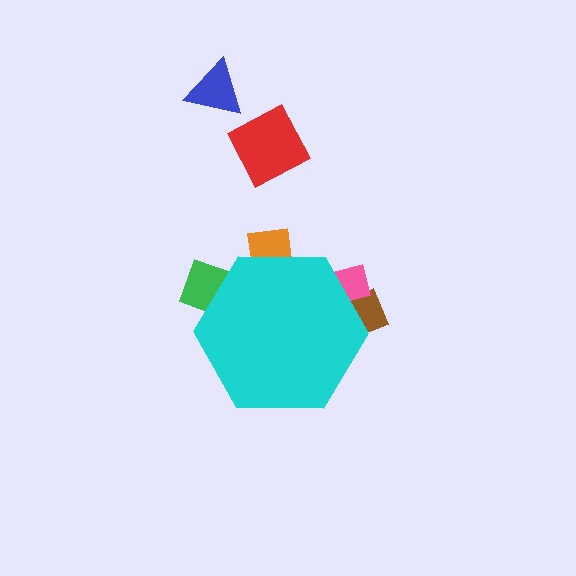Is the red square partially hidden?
No, the red square is fully visible.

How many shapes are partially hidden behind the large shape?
4 shapes are partially hidden.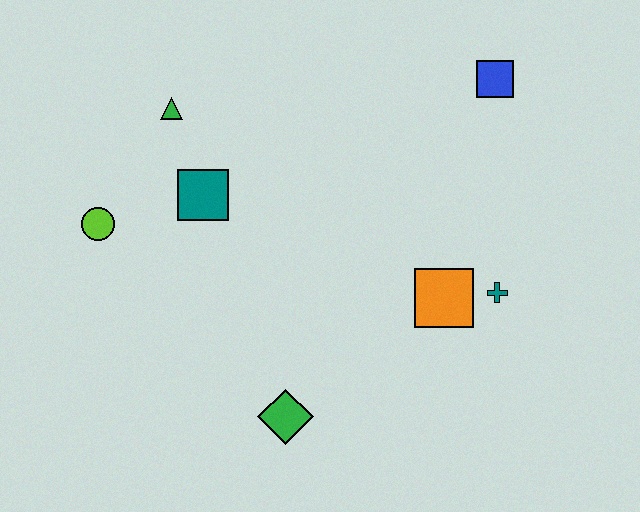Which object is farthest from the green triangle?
The teal cross is farthest from the green triangle.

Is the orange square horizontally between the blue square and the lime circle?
Yes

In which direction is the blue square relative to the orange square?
The blue square is above the orange square.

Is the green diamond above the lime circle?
No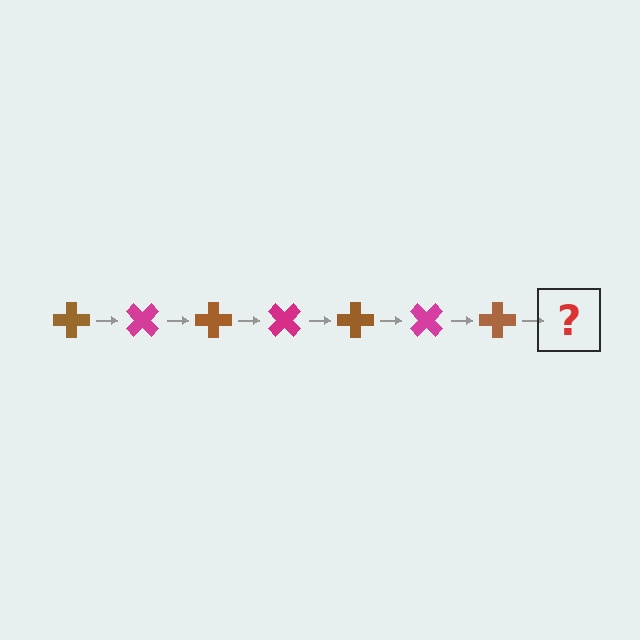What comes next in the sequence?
The next element should be a magenta cross, rotated 315 degrees from the start.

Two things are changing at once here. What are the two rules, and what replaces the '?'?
The two rules are that it rotates 45 degrees each step and the color cycles through brown and magenta. The '?' should be a magenta cross, rotated 315 degrees from the start.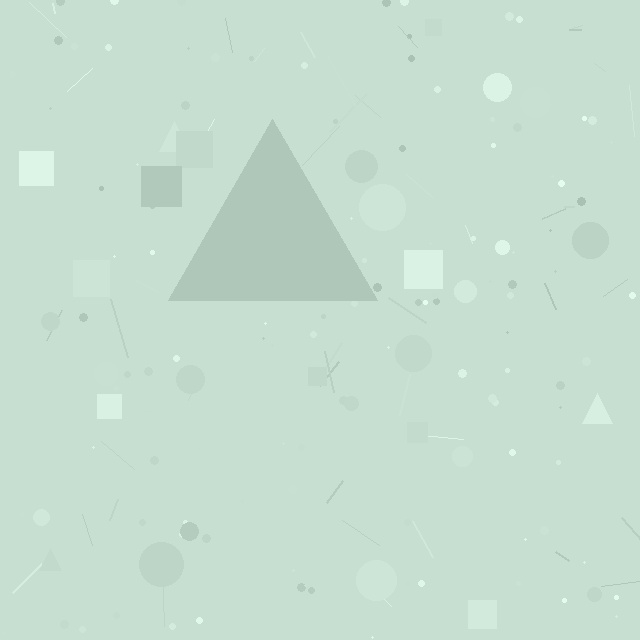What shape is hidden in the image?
A triangle is hidden in the image.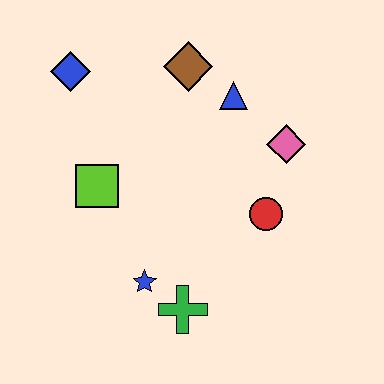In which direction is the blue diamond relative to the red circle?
The blue diamond is to the left of the red circle.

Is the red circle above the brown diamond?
No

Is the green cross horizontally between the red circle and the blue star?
Yes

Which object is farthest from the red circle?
The blue diamond is farthest from the red circle.